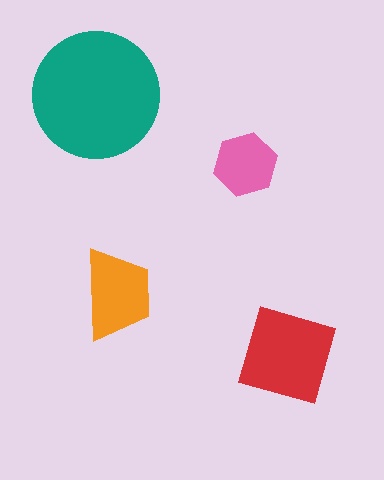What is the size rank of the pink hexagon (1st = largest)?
4th.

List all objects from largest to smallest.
The teal circle, the red square, the orange trapezoid, the pink hexagon.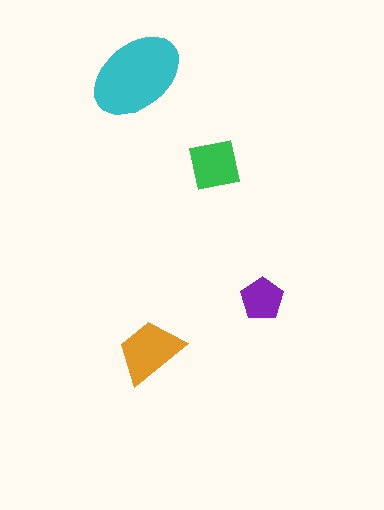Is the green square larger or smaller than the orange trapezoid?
Smaller.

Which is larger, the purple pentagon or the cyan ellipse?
The cyan ellipse.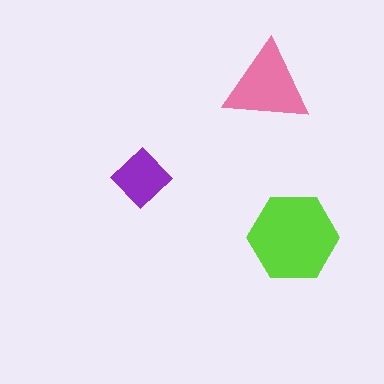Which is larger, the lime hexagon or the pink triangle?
The lime hexagon.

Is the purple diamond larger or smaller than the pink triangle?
Smaller.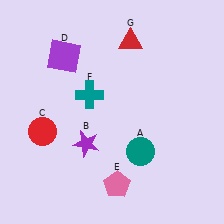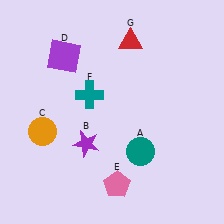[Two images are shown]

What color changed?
The circle (C) changed from red in Image 1 to orange in Image 2.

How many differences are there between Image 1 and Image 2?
There is 1 difference between the two images.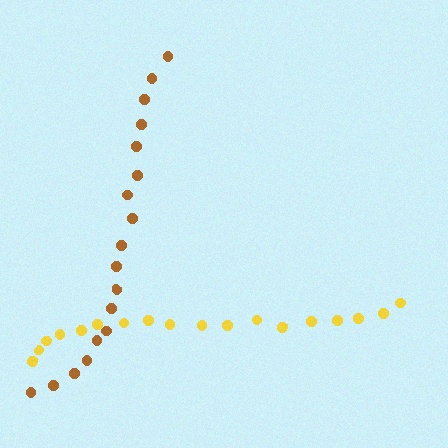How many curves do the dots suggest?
There are 2 distinct paths.